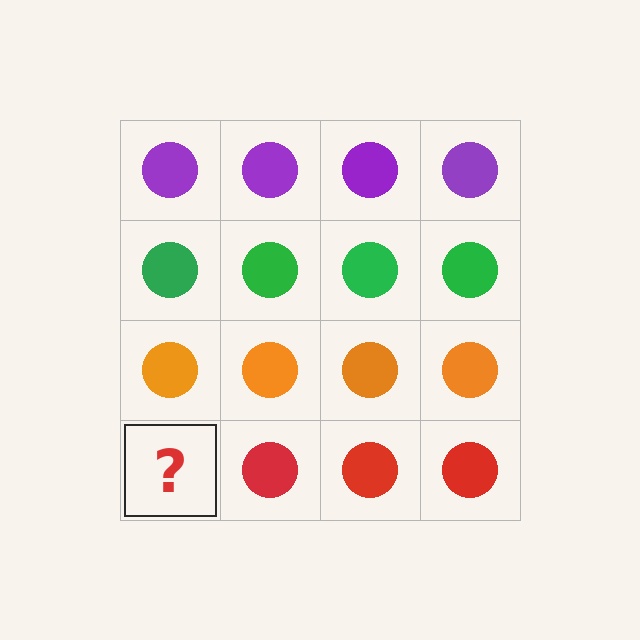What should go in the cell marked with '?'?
The missing cell should contain a red circle.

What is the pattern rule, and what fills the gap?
The rule is that each row has a consistent color. The gap should be filled with a red circle.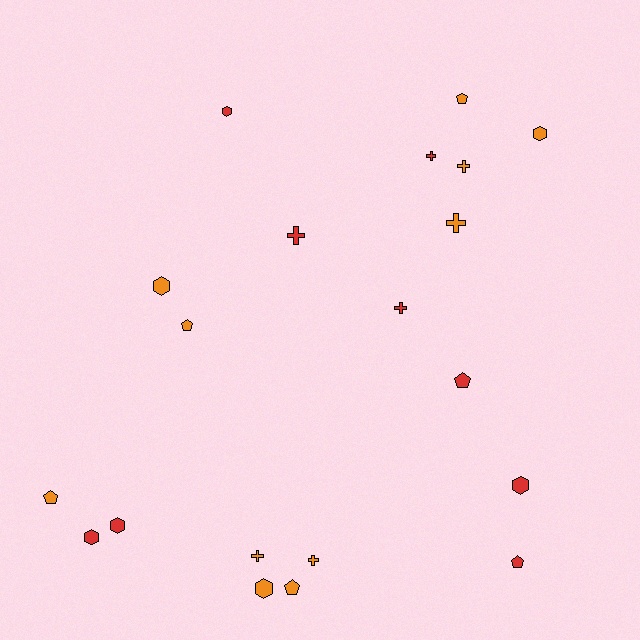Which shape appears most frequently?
Hexagon, with 7 objects.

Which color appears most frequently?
Orange, with 11 objects.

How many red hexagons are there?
There are 4 red hexagons.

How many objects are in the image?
There are 20 objects.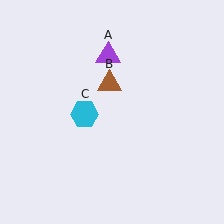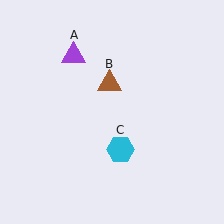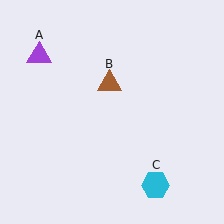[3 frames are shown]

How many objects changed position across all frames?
2 objects changed position: purple triangle (object A), cyan hexagon (object C).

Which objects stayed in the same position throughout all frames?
Brown triangle (object B) remained stationary.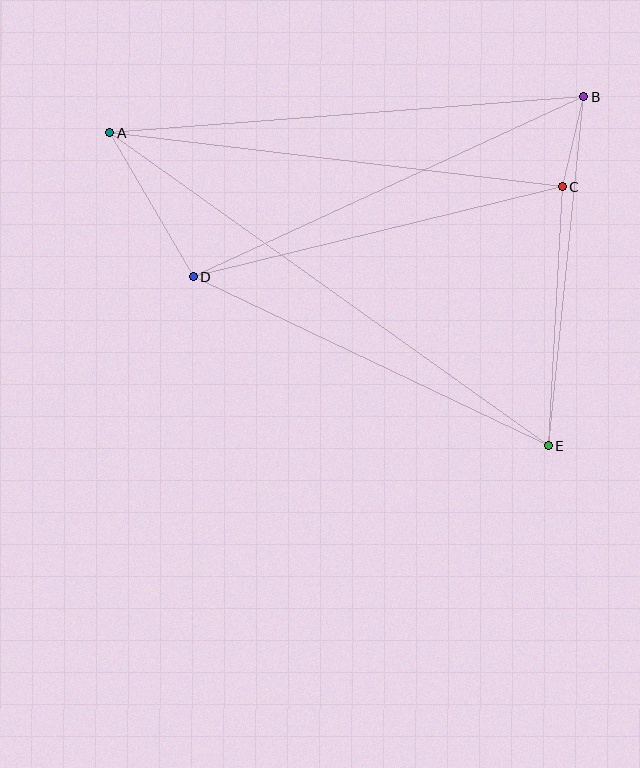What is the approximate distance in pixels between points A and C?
The distance between A and C is approximately 456 pixels.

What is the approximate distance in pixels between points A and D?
The distance between A and D is approximately 166 pixels.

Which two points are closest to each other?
Points B and C are closest to each other.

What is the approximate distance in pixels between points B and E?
The distance between B and E is approximately 351 pixels.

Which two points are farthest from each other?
Points A and E are farthest from each other.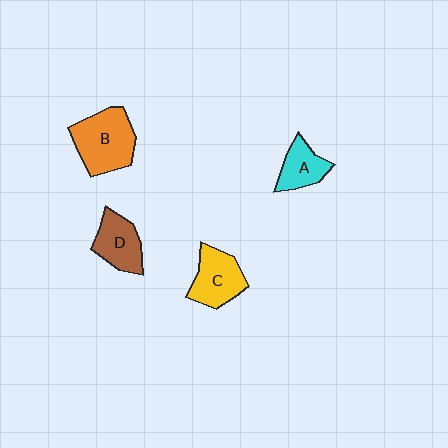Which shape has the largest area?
Shape B (orange).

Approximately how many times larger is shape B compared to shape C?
Approximately 1.3 times.